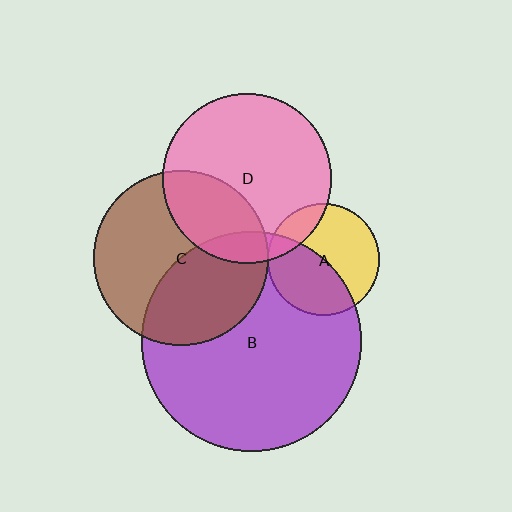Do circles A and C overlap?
Yes.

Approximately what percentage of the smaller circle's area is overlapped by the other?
Approximately 5%.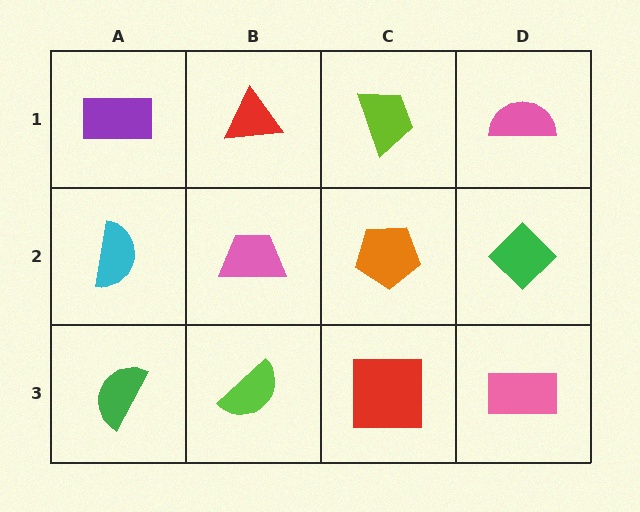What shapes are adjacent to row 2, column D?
A pink semicircle (row 1, column D), a pink rectangle (row 3, column D), an orange pentagon (row 2, column C).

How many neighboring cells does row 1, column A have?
2.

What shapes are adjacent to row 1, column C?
An orange pentagon (row 2, column C), a red triangle (row 1, column B), a pink semicircle (row 1, column D).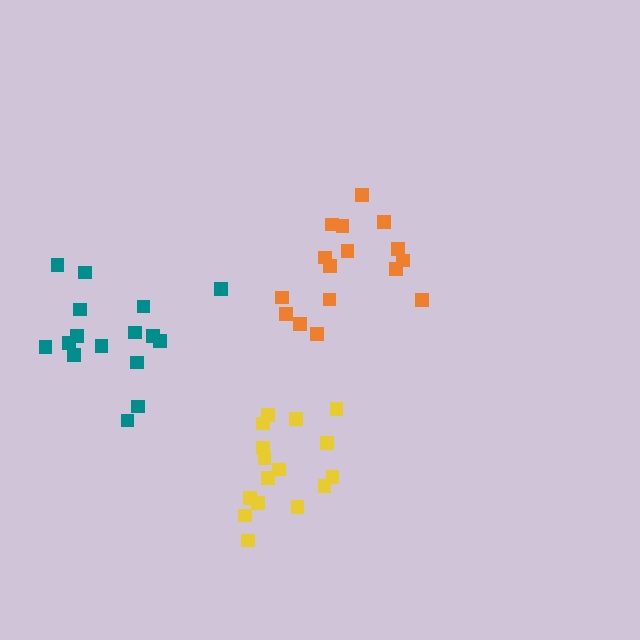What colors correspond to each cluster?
The clusters are colored: yellow, orange, teal.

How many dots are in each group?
Group 1: 16 dots, Group 2: 16 dots, Group 3: 16 dots (48 total).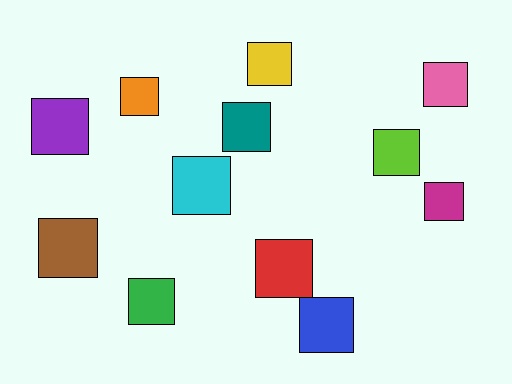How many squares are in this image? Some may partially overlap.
There are 12 squares.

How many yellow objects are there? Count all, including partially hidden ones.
There is 1 yellow object.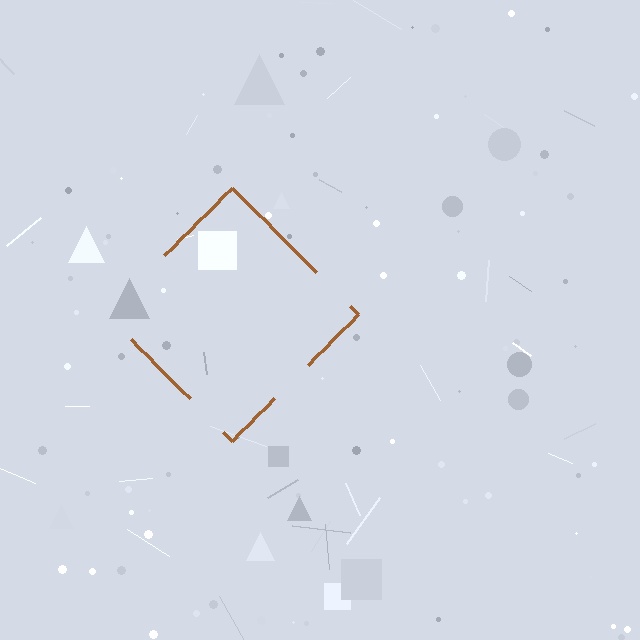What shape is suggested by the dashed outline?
The dashed outline suggests a diamond.